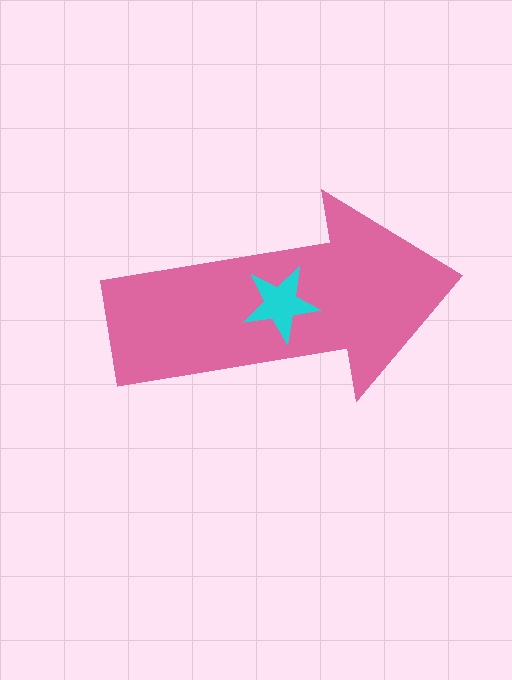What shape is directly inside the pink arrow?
The cyan star.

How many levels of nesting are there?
2.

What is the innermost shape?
The cyan star.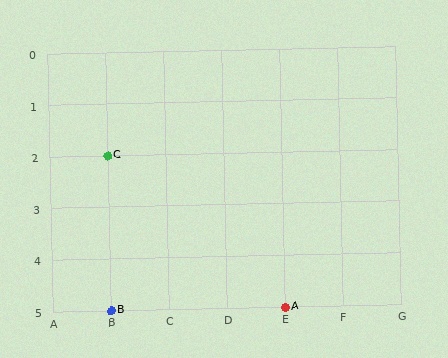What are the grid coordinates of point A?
Point A is at grid coordinates (E, 5).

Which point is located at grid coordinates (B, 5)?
Point B is at (B, 5).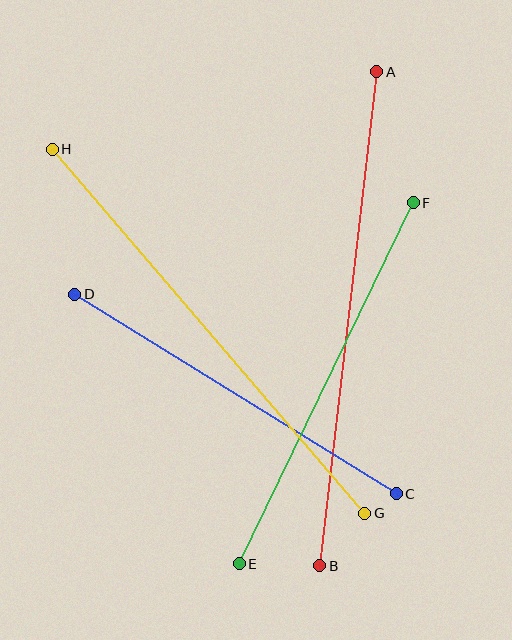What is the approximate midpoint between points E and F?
The midpoint is at approximately (326, 383) pixels.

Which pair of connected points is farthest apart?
Points A and B are farthest apart.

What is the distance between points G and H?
The distance is approximately 479 pixels.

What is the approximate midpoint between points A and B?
The midpoint is at approximately (348, 319) pixels.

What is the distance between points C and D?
The distance is approximately 378 pixels.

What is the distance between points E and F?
The distance is approximately 401 pixels.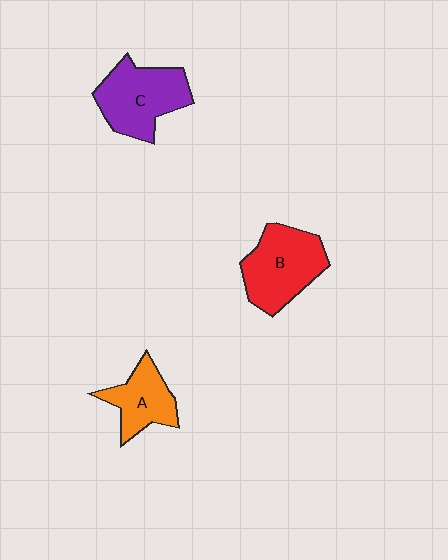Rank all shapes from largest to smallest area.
From largest to smallest: B (red), C (purple), A (orange).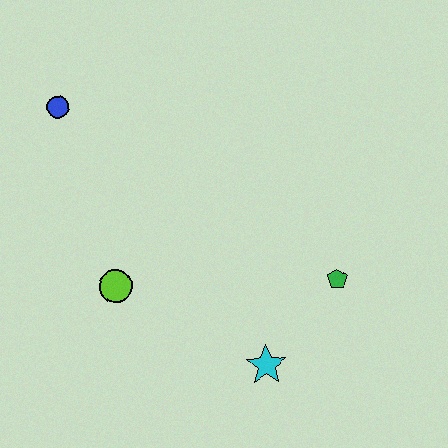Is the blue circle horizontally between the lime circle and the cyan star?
No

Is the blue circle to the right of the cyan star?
No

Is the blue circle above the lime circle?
Yes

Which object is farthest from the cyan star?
The blue circle is farthest from the cyan star.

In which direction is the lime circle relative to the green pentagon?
The lime circle is to the left of the green pentagon.